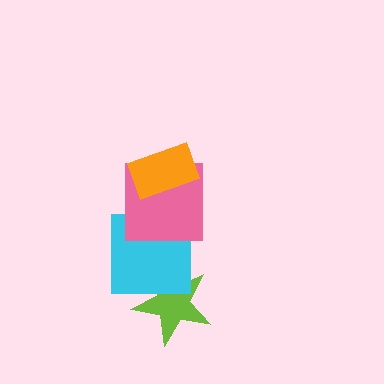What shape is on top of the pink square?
The orange rectangle is on top of the pink square.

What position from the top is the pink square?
The pink square is 2nd from the top.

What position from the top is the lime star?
The lime star is 4th from the top.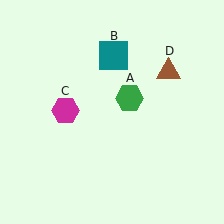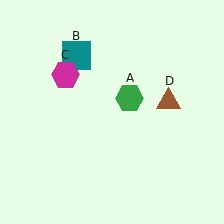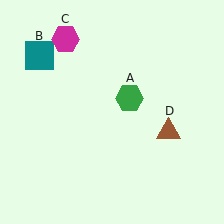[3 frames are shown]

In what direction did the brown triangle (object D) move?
The brown triangle (object D) moved down.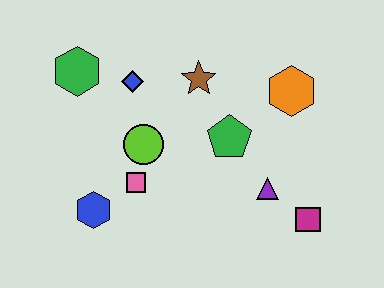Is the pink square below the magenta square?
No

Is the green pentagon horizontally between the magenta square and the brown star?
Yes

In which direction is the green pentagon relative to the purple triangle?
The green pentagon is above the purple triangle.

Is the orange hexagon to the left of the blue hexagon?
No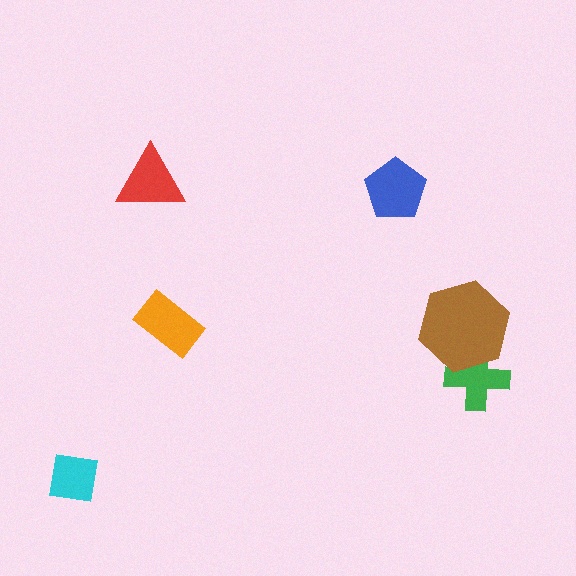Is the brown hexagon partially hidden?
No, no other shape covers it.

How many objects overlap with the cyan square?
0 objects overlap with the cyan square.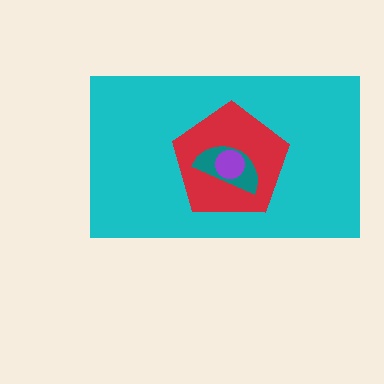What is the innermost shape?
The purple circle.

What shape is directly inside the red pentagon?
The teal semicircle.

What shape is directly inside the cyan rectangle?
The red pentagon.